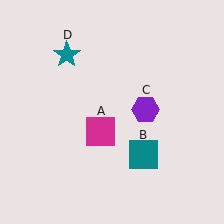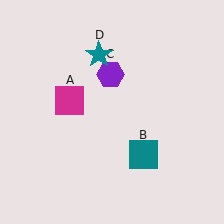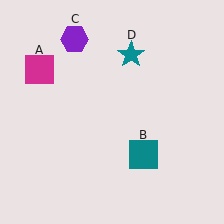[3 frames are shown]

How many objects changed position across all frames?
3 objects changed position: magenta square (object A), purple hexagon (object C), teal star (object D).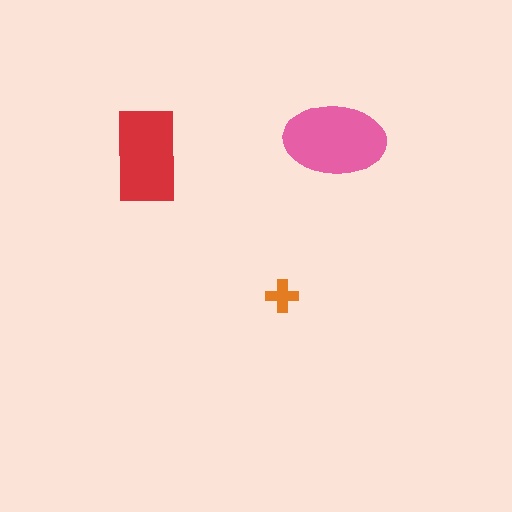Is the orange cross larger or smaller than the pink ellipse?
Smaller.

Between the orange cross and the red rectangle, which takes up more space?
The red rectangle.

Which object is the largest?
The pink ellipse.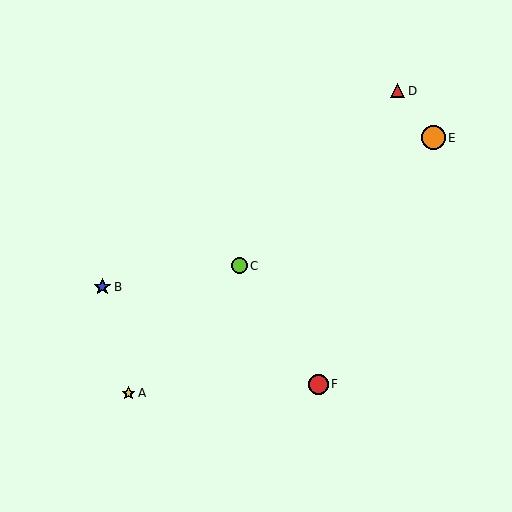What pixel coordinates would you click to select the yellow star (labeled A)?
Click at (128, 393) to select the yellow star A.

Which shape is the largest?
The orange circle (labeled E) is the largest.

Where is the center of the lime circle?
The center of the lime circle is at (239, 266).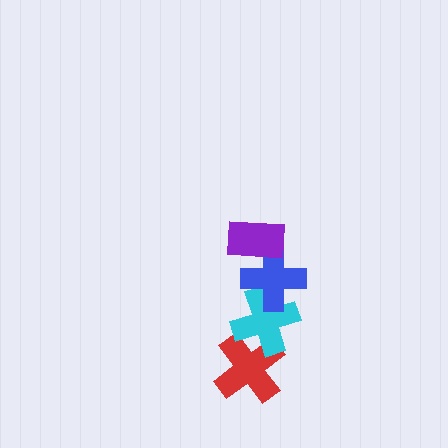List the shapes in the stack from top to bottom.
From top to bottom: the purple rectangle, the blue cross, the cyan cross, the red cross.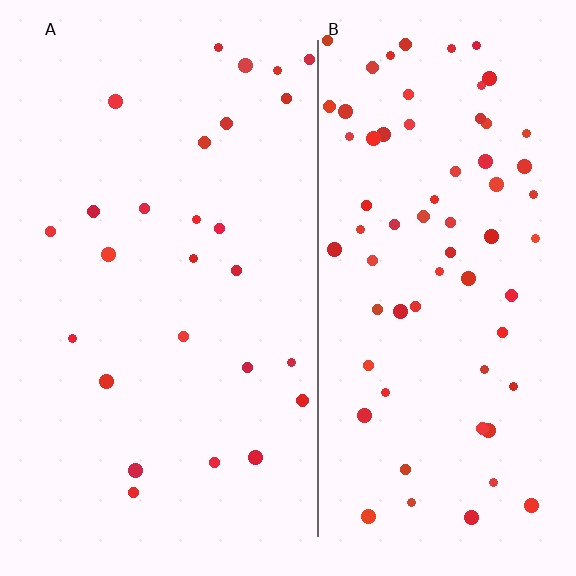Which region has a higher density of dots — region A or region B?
B (the right).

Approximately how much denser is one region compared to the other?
Approximately 2.7× — region B over region A.